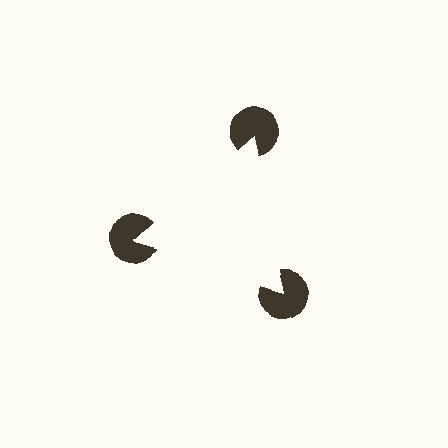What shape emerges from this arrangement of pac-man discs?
An illusory triangle — its edges are inferred from the aligned wedge cuts in the pac-man discs, not physically drawn.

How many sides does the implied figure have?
3 sides.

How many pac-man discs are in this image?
There are 3 — one at each vertex of the illusory triangle.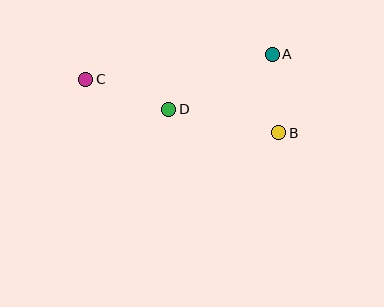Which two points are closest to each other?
Points A and B are closest to each other.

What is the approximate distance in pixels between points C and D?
The distance between C and D is approximately 88 pixels.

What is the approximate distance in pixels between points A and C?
The distance between A and C is approximately 188 pixels.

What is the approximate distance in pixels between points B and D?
The distance between B and D is approximately 112 pixels.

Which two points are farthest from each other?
Points B and C are farthest from each other.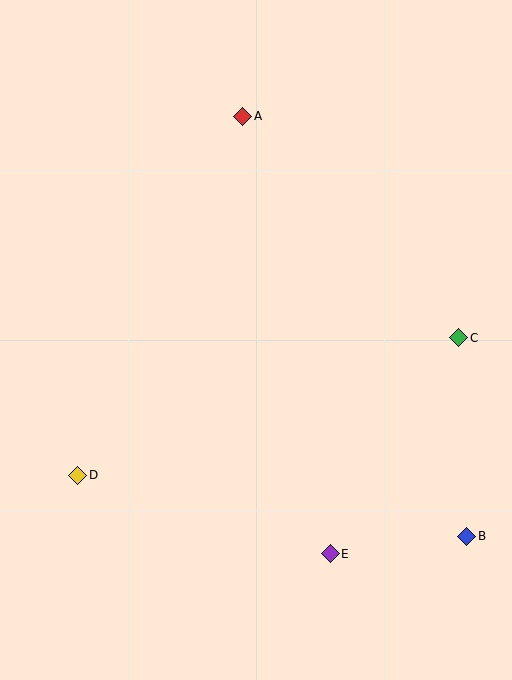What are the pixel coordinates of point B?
Point B is at (467, 536).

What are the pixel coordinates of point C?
Point C is at (459, 338).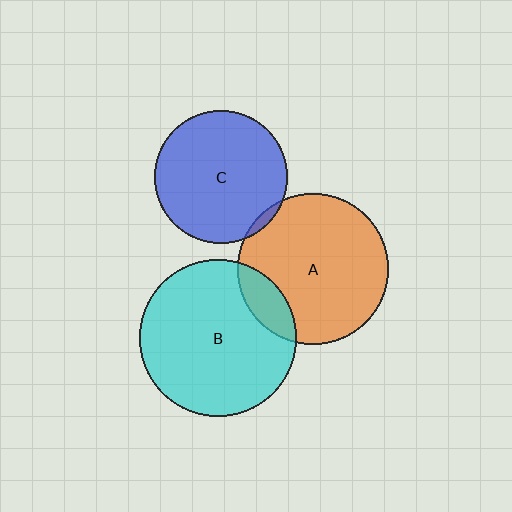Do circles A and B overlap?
Yes.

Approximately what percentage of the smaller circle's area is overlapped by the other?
Approximately 15%.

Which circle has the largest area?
Circle B (cyan).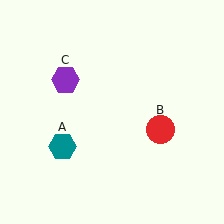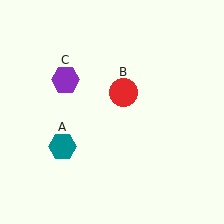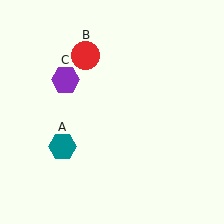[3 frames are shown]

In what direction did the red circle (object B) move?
The red circle (object B) moved up and to the left.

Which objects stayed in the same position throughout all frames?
Teal hexagon (object A) and purple hexagon (object C) remained stationary.